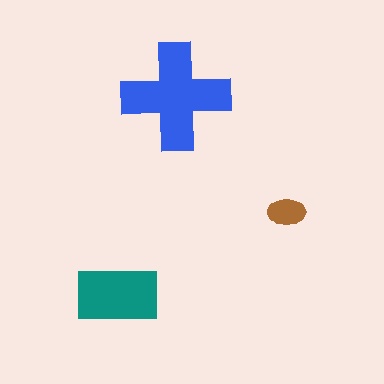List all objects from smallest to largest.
The brown ellipse, the teal rectangle, the blue cross.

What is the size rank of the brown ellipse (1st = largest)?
3rd.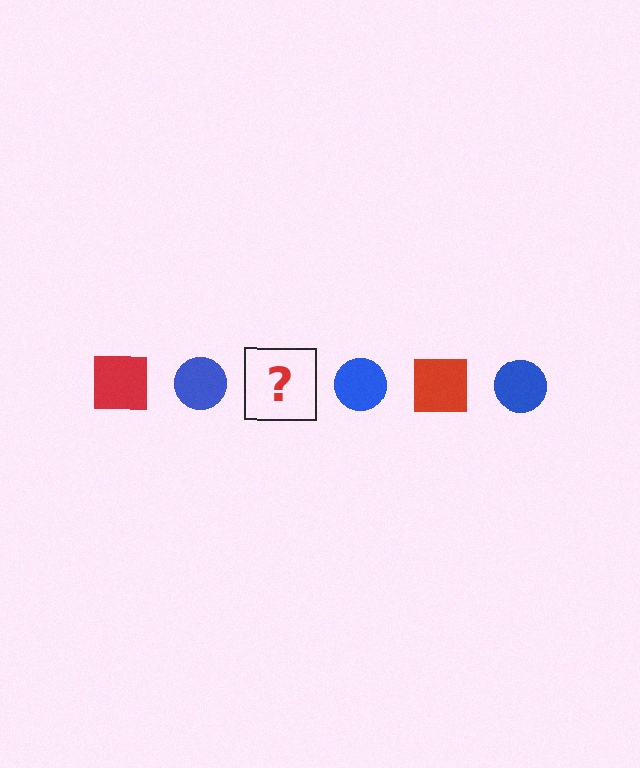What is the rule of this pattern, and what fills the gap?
The rule is that the pattern alternates between red square and blue circle. The gap should be filled with a red square.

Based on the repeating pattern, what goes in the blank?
The blank should be a red square.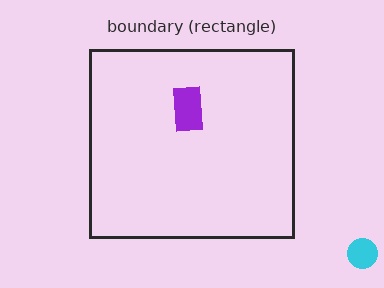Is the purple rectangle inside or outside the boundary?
Inside.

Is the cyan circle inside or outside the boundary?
Outside.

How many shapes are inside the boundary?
1 inside, 1 outside.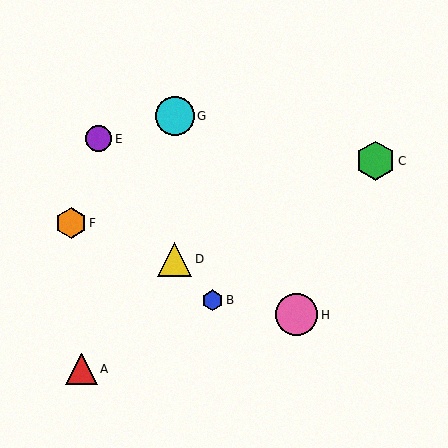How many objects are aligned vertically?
2 objects (D, G) are aligned vertically.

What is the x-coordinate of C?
Object C is at x≈375.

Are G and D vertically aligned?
Yes, both are at x≈175.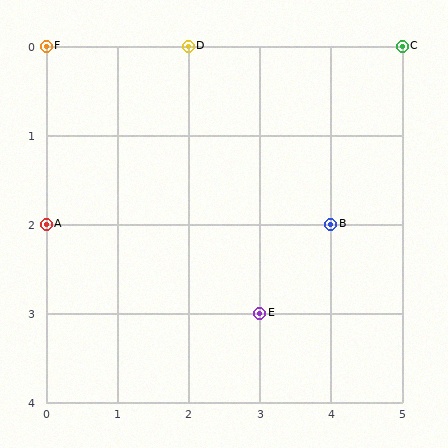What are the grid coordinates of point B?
Point B is at grid coordinates (4, 2).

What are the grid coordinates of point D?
Point D is at grid coordinates (2, 0).